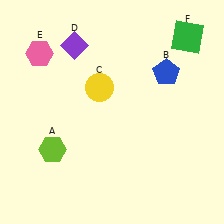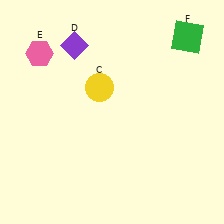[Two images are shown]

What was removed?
The lime hexagon (A), the blue pentagon (B) were removed in Image 2.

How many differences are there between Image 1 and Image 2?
There are 2 differences between the two images.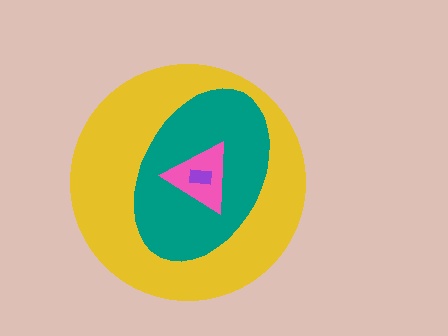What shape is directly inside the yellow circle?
The teal ellipse.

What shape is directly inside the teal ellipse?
The pink triangle.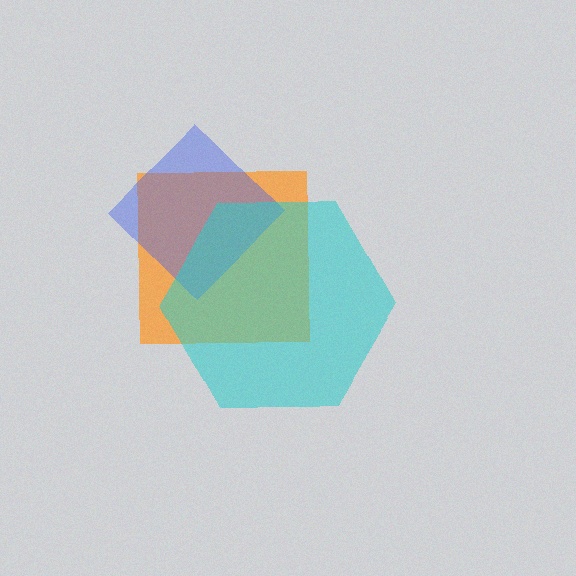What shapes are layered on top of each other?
The layered shapes are: an orange square, a blue diamond, a cyan hexagon.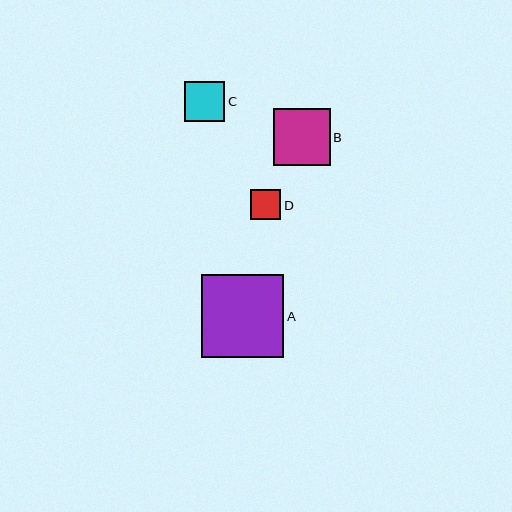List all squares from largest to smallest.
From largest to smallest: A, B, C, D.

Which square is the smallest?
Square D is the smallest with a size of approximately 30 pixels.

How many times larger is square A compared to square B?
Square A is approximately 1.5 times the size of square B.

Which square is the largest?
Square A is the largest with a size of approximately 82 pixels.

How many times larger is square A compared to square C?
Square A is approximately 2.1 times the size of square C.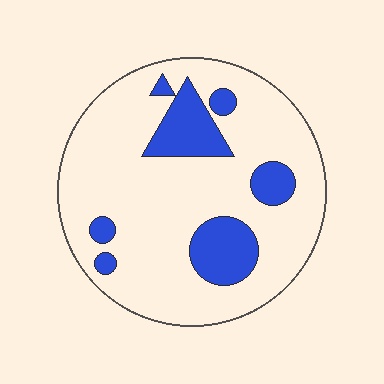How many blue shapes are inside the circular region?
7.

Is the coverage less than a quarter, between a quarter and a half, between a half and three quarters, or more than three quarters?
Less than a quarter.